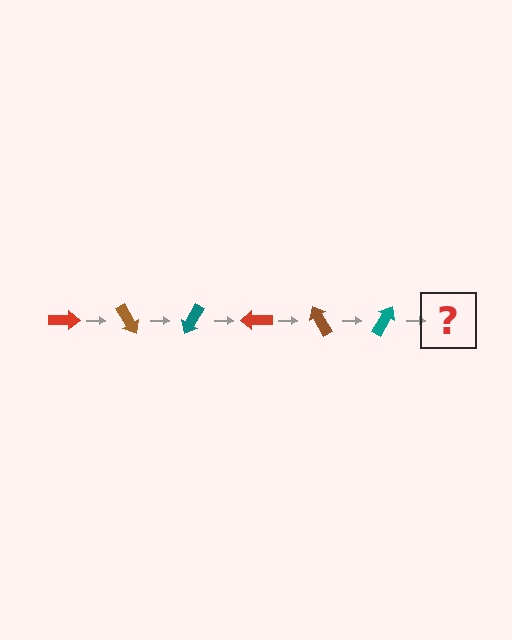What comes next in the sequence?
The next element should be a red arrow, rotated 360 degrees from the start.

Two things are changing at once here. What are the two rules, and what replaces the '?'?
The two rules are that it rotates 60 degrees each step and the color cycles through red, brown, and teal. The '?' should be a red arrow, rotated 360 degrees from the start.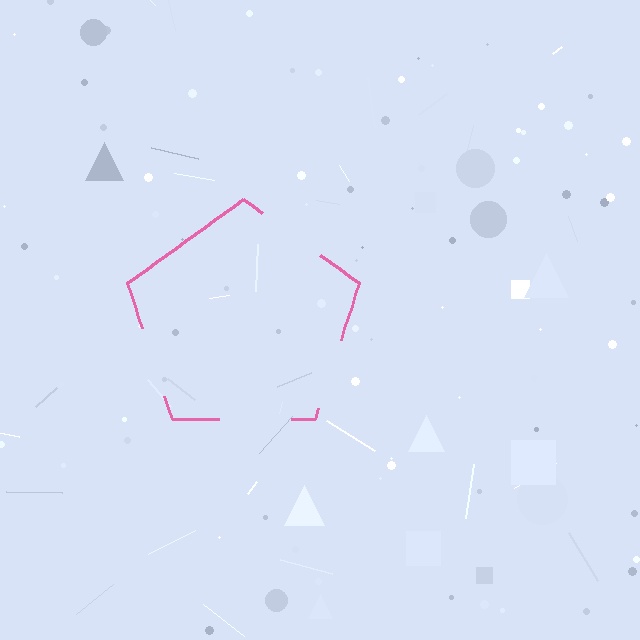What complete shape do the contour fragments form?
The contour fragments form a pentagon.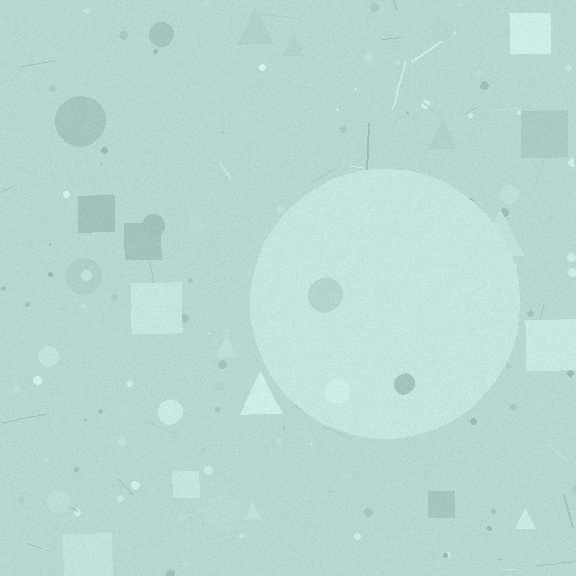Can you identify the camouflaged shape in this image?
The camouflaged shape is a circle.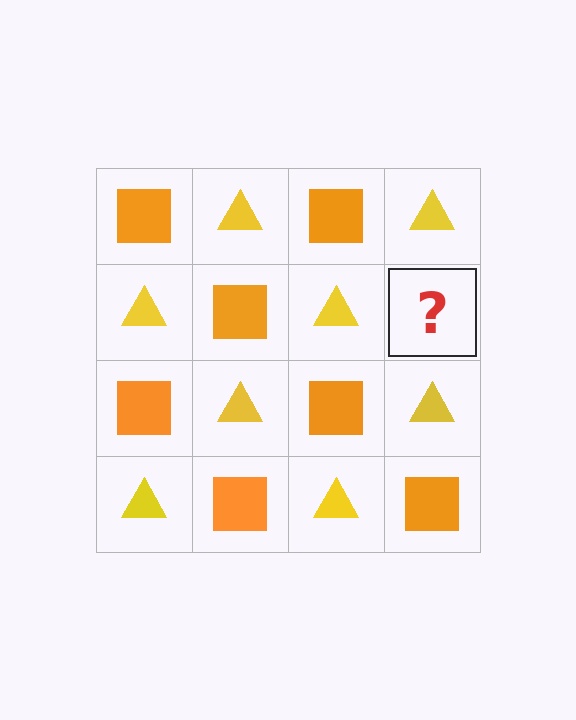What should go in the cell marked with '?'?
The missing cell should contain an orange square.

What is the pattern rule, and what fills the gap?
The rule is that it alternates orange square and yellow triangle in a checkerboard pattern. The gap should be filled with an orange square.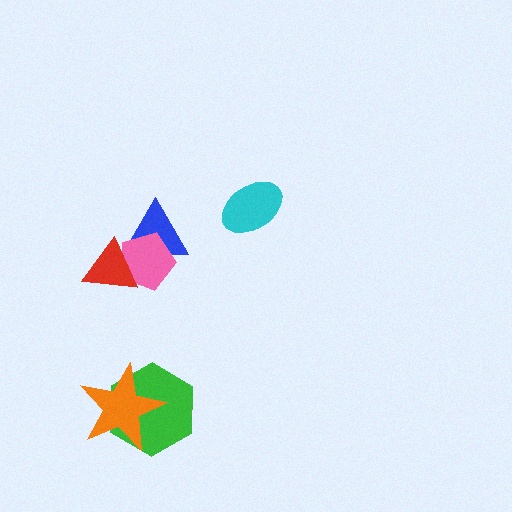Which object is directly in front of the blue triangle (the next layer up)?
The pink pentagon is directly in front of the blue triangle.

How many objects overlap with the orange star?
1 object overlaps with the orange star.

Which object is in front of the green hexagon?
The orange star is in front of the green hexagon.